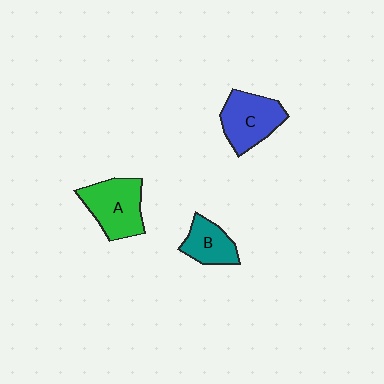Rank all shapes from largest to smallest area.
From largest to smallest: A (green), C (blue), B (teal).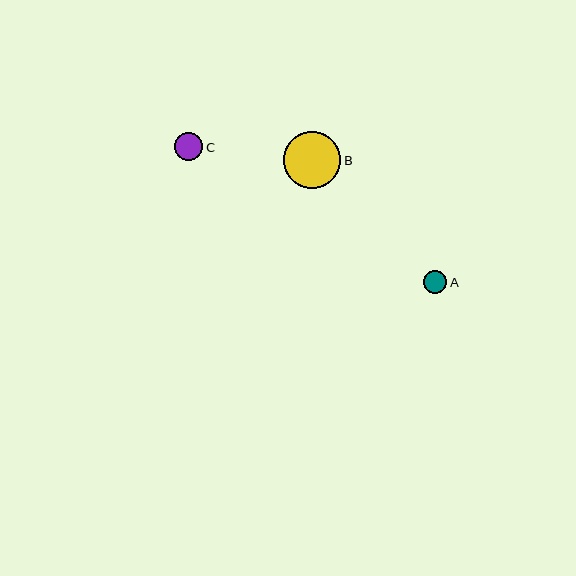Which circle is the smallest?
Circle A is the smallest with a size of approximately 23 pixels.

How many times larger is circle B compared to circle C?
Circle B is approximately 2.0 times the size of circle C.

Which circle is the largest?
Circle B is the largest with a size of approximately 57 pixels.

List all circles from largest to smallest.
From largest to smallest: B, C, A.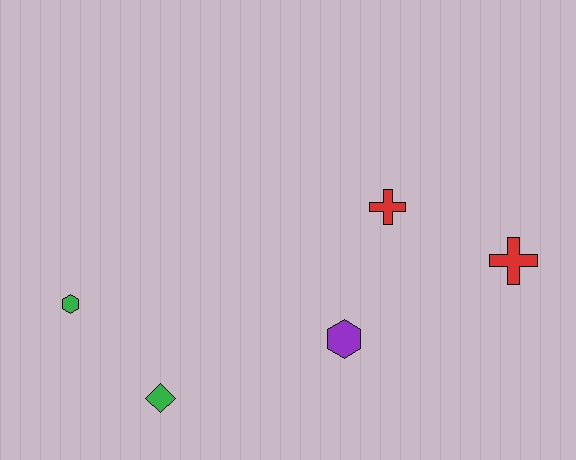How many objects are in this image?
There are 5 objects.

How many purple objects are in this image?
There is 1 purple object.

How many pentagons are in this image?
There are no pentagons.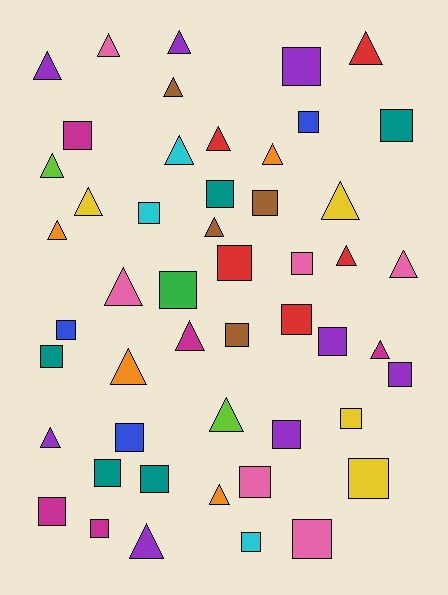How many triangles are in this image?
There are 23 triangles.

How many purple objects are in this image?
There are 8 purple objects.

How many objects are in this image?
There are 50 objects.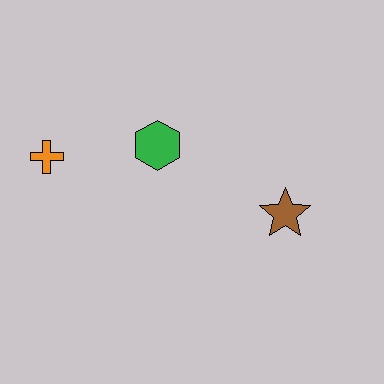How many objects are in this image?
There are 3 objects.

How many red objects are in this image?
There are no red objects.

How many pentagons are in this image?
There are no pentagons.